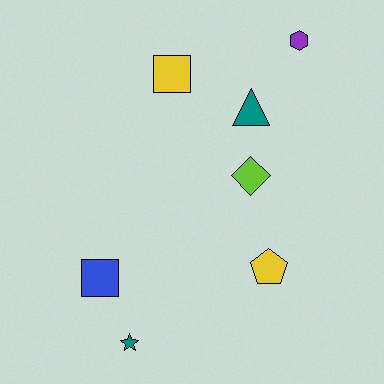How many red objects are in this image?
There are no red objects.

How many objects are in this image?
There are 7 objects.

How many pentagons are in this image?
There is 1 pentagon.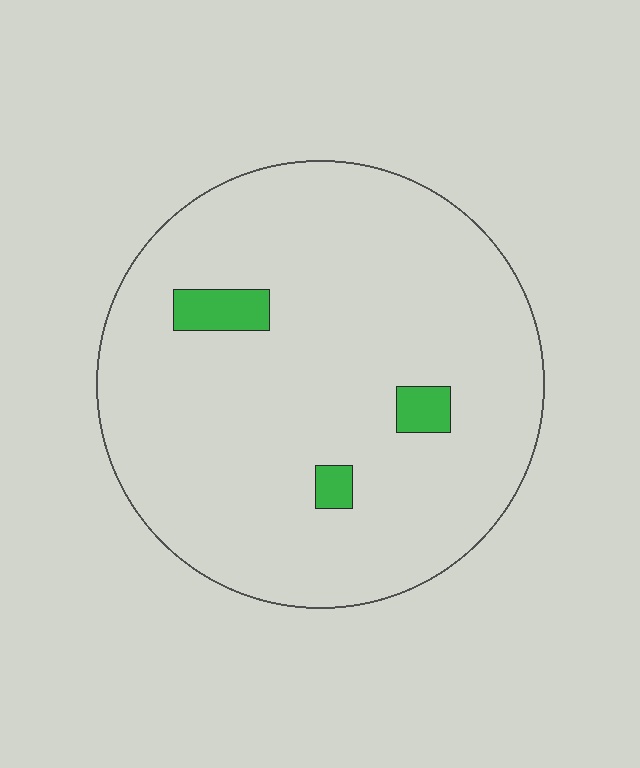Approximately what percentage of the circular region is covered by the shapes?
Approximately 5%.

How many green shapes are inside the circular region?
3.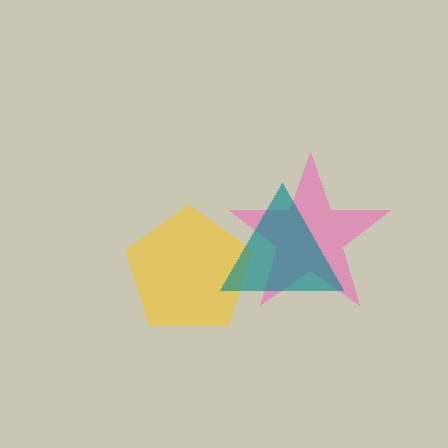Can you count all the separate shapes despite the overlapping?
Yes, there are 3 separate shapes.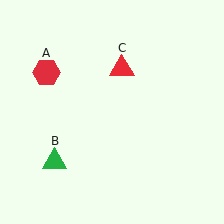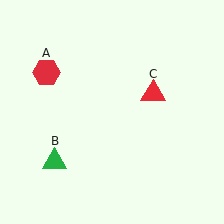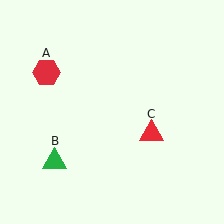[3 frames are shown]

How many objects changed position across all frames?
1 object changed position: red triangle (object C).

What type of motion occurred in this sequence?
The red triangle (object C) rotated clockwise around the center of the scene.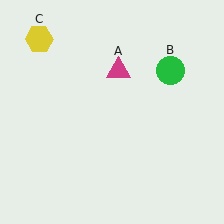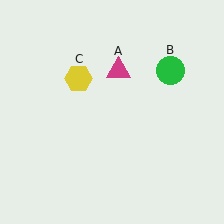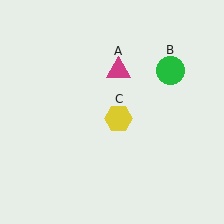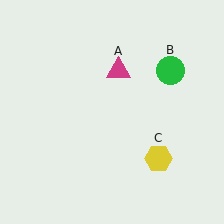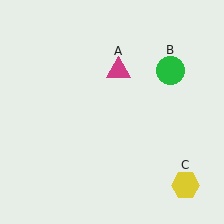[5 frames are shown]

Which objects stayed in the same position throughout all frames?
Magenta triangle (object A) and green circle (object B) remained stationary.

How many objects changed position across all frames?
1 object changed position: yellow hexagon (object C).